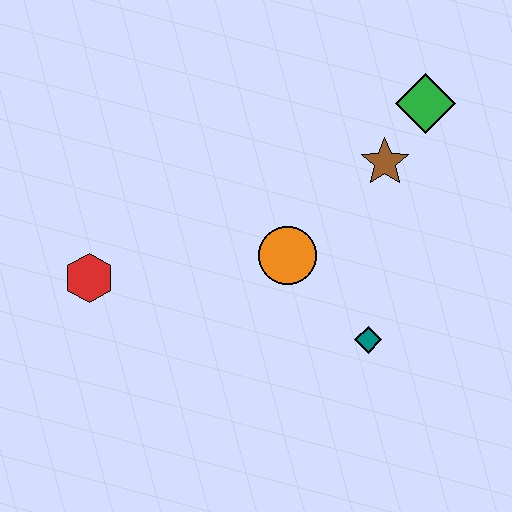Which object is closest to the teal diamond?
The orange circle is closest to the teal diamond.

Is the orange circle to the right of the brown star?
No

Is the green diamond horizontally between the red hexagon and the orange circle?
No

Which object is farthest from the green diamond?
The red hexagon is farthest from the green diamond.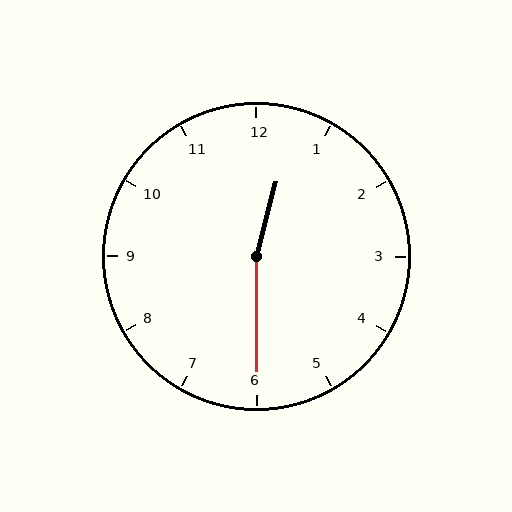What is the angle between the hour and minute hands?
Approximately 165 degrees.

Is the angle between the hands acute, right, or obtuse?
It is obtuse.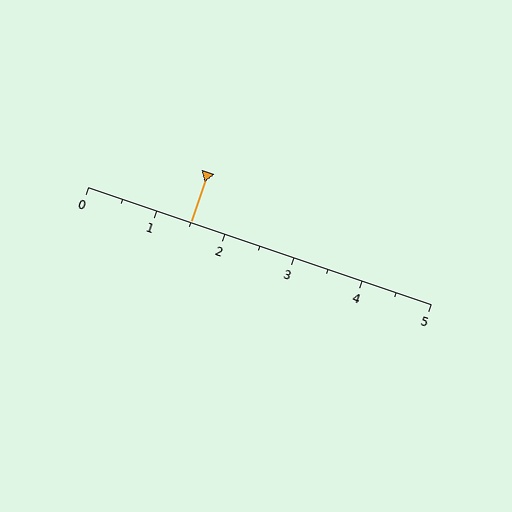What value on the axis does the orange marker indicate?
The marker indicates approximately 1.5.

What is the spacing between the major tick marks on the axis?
The major ticks are spaced 1 apart.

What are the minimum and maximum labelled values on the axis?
The axis runs from 0 to 5.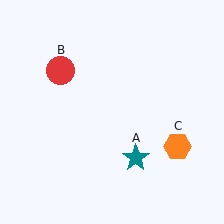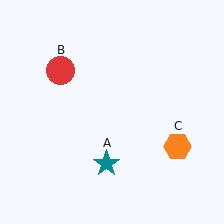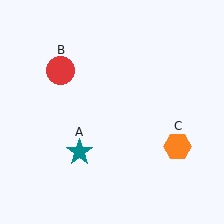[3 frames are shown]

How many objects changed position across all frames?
1 object changed position: teal star (object A).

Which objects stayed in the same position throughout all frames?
Red circle (object B) and orange hexagon (object C) remained stationary.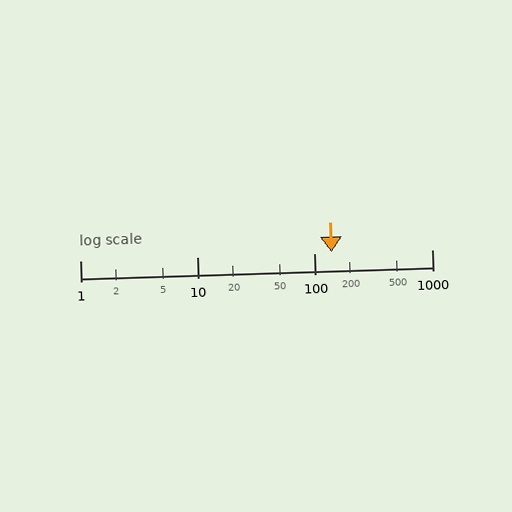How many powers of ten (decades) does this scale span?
The scale spans 3 decades, from 1 to 1000.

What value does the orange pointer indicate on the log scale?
The pointer indicates approximately 140.